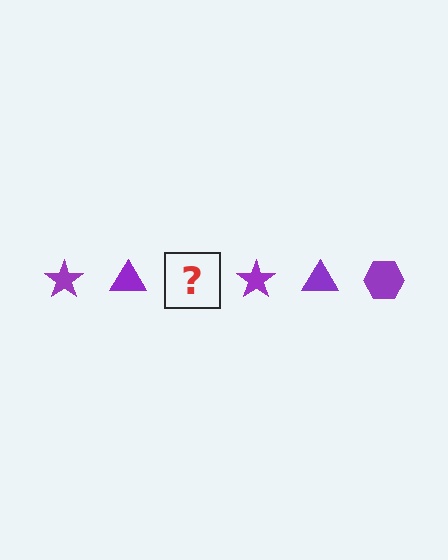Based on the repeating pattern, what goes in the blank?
The blank should be a purple hexagon.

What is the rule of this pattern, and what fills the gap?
The rule is that the pattern cycles through star, triangle, hexagon shapes in purple. The gap should be filled with a purple hexagon.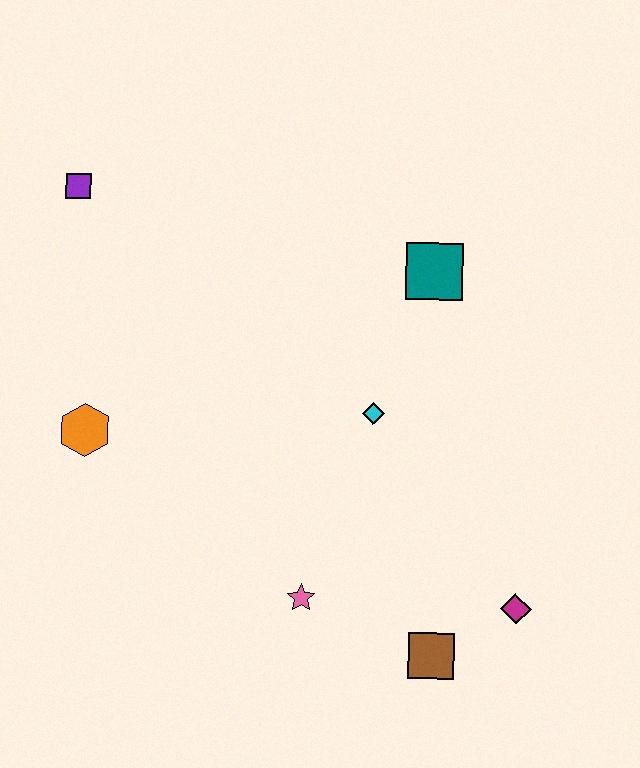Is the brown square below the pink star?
Yes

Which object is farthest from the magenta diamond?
The purple square is farthest from the magenta diamond.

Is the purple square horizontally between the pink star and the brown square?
No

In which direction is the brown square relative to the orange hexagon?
The brown square is to the right of the orange hexagon.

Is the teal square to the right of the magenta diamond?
No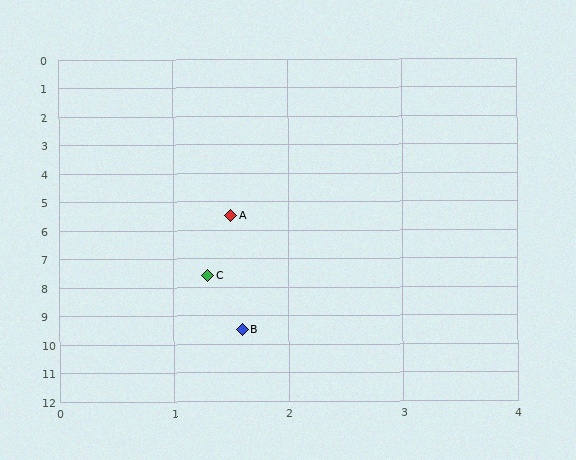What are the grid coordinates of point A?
Point A is at approximately (1.5, 5.5).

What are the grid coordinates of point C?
Point C is at approximately (1.3, 7.6).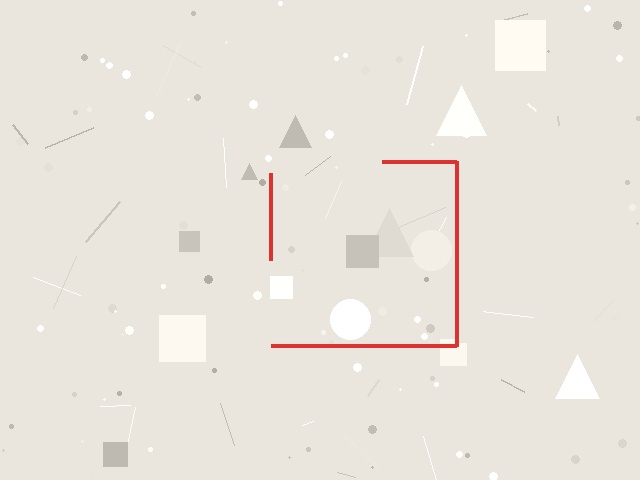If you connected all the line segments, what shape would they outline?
They would outline a square.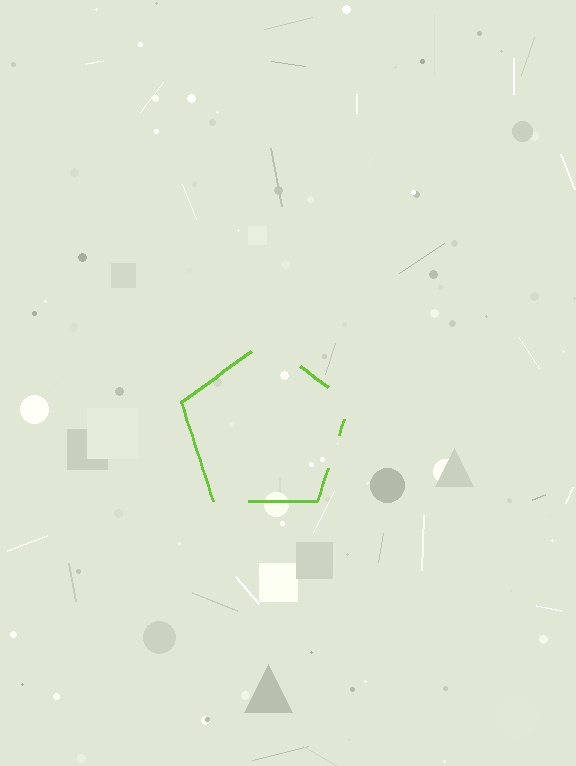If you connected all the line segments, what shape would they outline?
They would outline a pentagon.